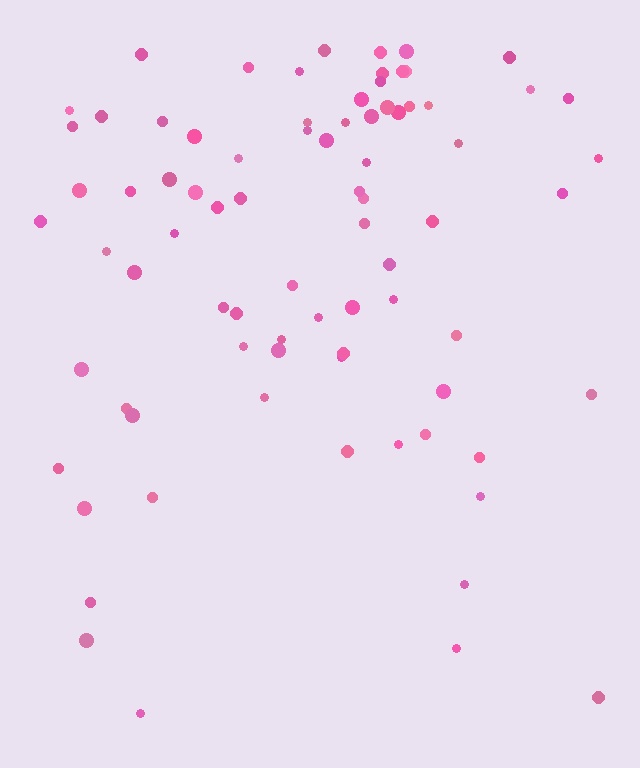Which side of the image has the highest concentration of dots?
The top.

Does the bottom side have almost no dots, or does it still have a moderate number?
Still a moderate number, just noticeably fewer than the top.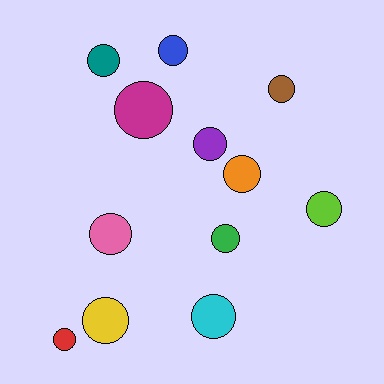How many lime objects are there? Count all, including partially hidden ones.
There is 1 lime object.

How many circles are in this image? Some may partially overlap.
There are 12 circles.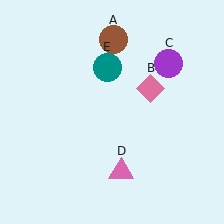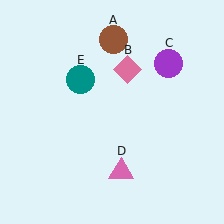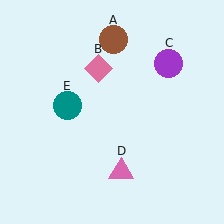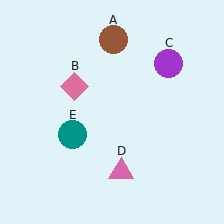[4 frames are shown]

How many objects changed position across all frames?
2 objects changed position: pink diamond (object B), teal circle (object E).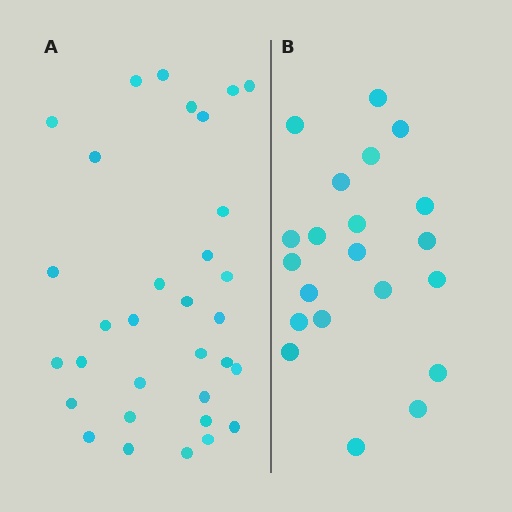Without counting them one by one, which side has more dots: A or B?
Region A (the left region) has more dots.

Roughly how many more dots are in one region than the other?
Region A has roughly 12 or so more dots than region B.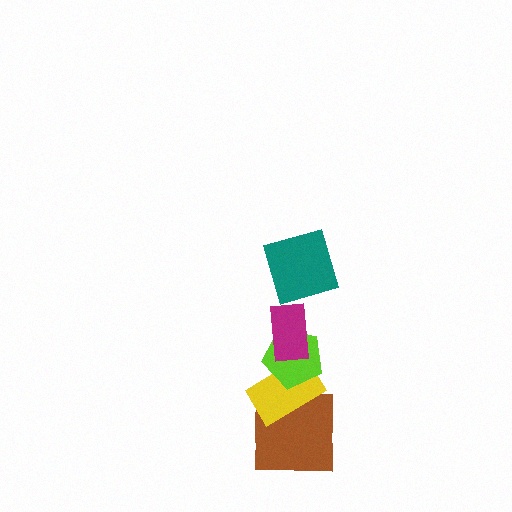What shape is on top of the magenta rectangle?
The teal square is on top of the magenta rectangle.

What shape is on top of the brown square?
The yellow rectangle is on top of the brown square.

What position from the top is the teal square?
The teal square is 1st from the top.